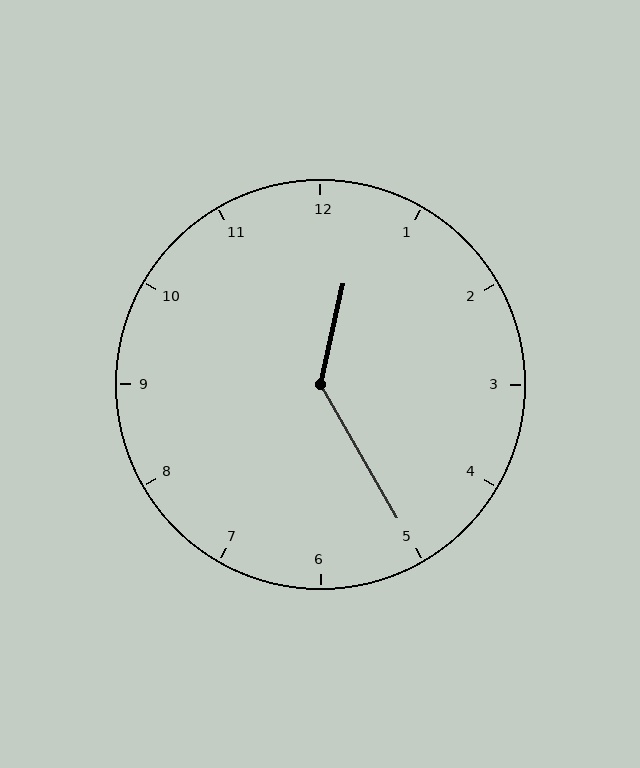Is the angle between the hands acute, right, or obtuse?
It is obtuse.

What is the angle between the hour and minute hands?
Approximately 138 degrees.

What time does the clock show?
12:25.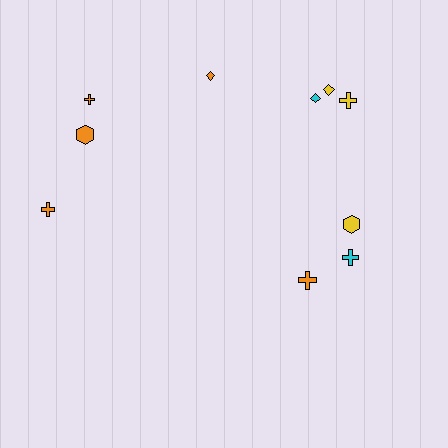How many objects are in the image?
There are 10 objects.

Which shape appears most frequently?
Cross, with 5 objects.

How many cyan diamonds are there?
There is 1 cyan diamond.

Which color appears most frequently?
Orange, with 5 objects.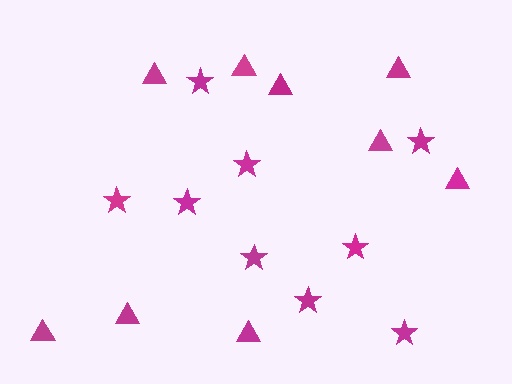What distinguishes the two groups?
There are 2 groups: one group of stars (9) and one group of triangles (9).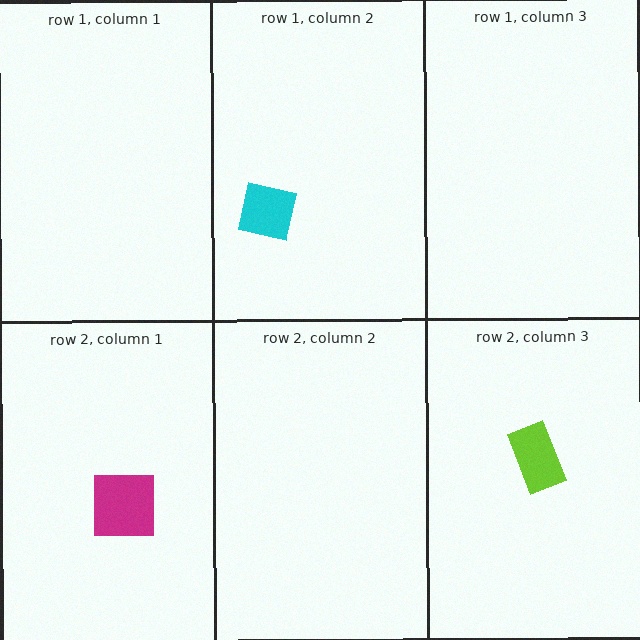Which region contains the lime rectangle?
The row 2, column 3 region.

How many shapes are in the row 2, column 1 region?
1.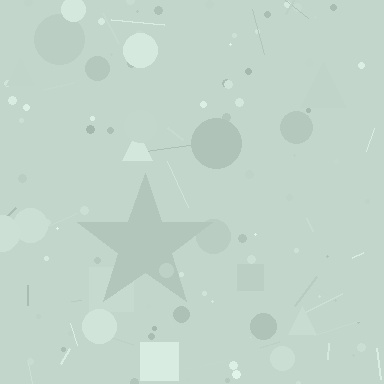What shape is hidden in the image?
A star is hidden in the image.